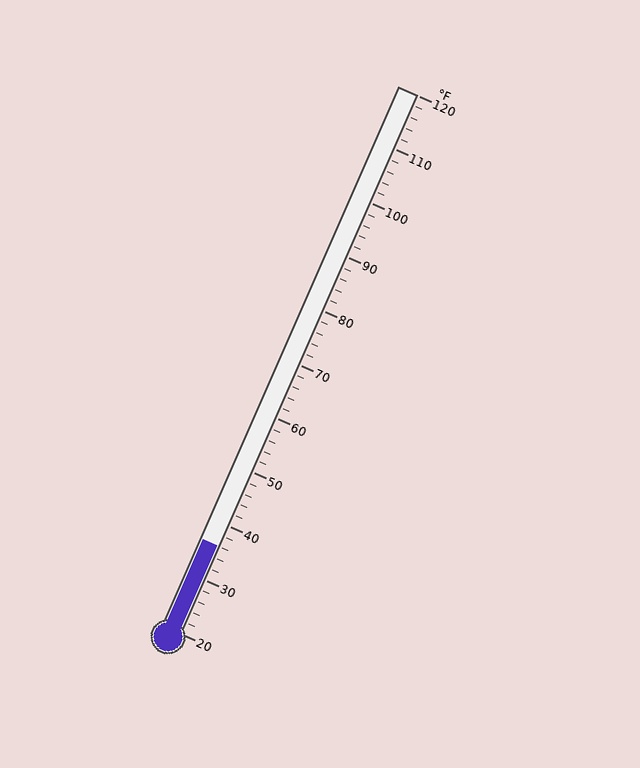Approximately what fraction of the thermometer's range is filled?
The thermometer is filled to approximately 15% of its range.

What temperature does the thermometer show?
The thermometer shows approximately 36°F.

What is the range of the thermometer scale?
The thermometer scale ranges from 20°F to 120°F.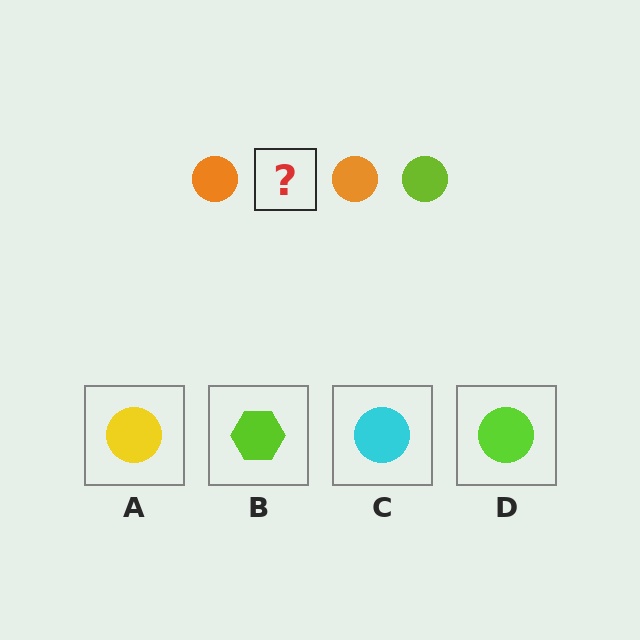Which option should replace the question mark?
Option D.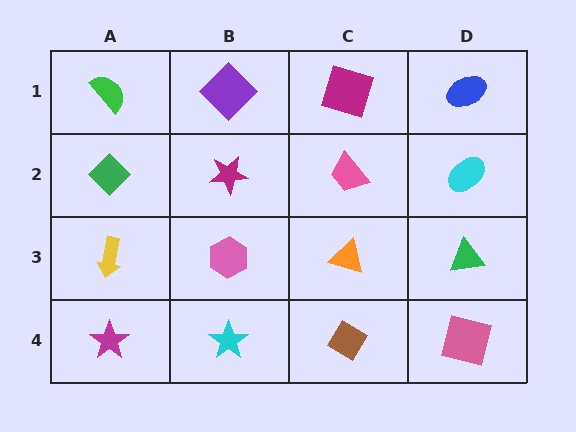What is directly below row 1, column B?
A magenta star.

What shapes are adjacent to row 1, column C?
A pink trapezoid (row 2, column C), a purple diamond (row 1, column B), a blue ellipse (row 1, column D).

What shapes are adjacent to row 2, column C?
A magenta square (row 1, column C), an orange triangle (row 3, column C), a magenta star (row 2, column B), a cyan ellipse (row 2, column D).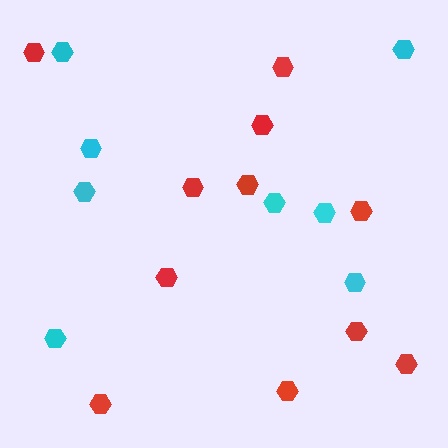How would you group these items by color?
There are 2 groups: one group of red hexagons (11) and one group of cyan hexagons (8).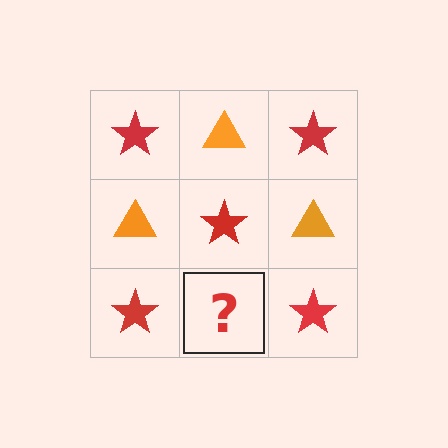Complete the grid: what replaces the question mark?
The question mark should be replaced with an orange triangle.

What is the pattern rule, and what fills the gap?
The rule is that it alternates red star and orange triangle in a checkerboard pattern. The gap should be filled with an orange triangle.